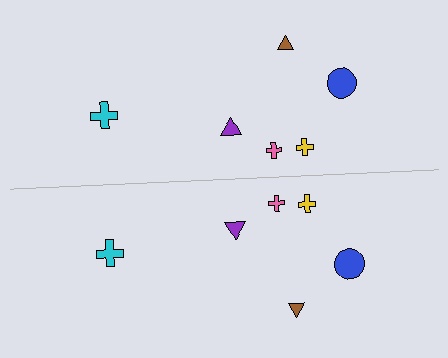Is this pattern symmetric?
Yes, this pattern has bilateral (reflection) symmetry.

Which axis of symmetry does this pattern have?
The pattern has a horizontal axis of symmetry running through the center of the image.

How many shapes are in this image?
There are 12 shapes in this image.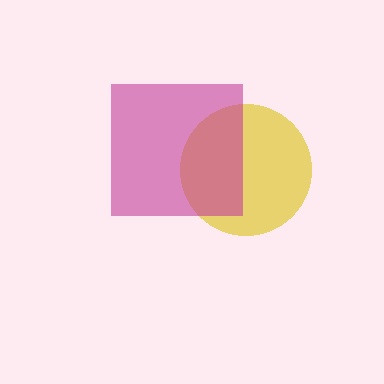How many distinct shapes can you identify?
There are 2 distinct shapes: a yellow circle, a magenta square.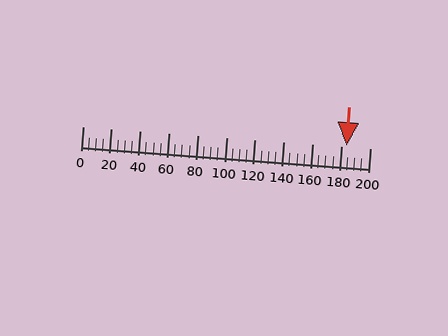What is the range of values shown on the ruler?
The ruler shows values from 0 to 200.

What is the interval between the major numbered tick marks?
The major tick marks are spaced 20 units apart.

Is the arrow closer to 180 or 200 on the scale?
The arrow is closer to 180.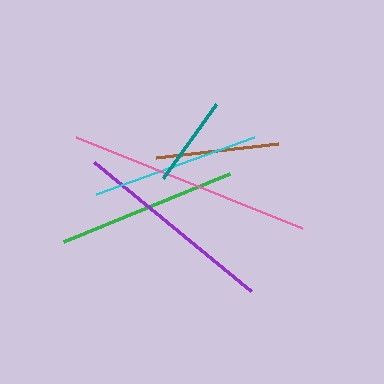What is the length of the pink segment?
The pink segment is approximately 244 pixels long.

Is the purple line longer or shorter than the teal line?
The purple line is longer than the teal line.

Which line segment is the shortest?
The teal line is the shortest at approximately 91 pixels.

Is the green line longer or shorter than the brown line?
The green line is longer than the brown line.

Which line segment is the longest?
The pink line is the longest at approximately 244 pixels.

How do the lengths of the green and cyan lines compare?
The green and cyan lines are approximately the same length.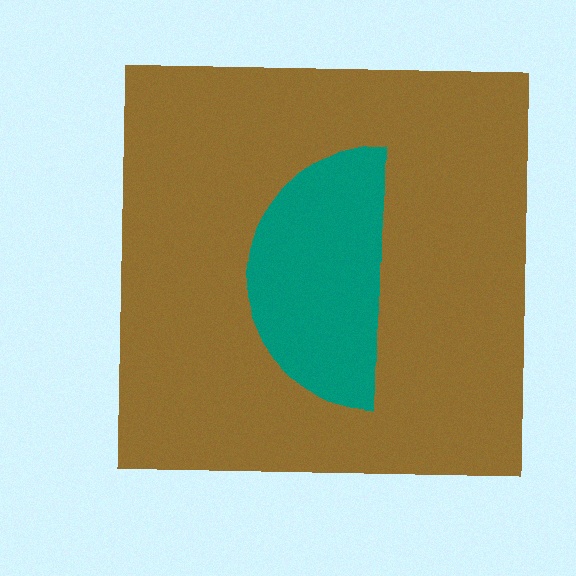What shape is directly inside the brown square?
The teal semicircle.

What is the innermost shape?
The teal semicircle.